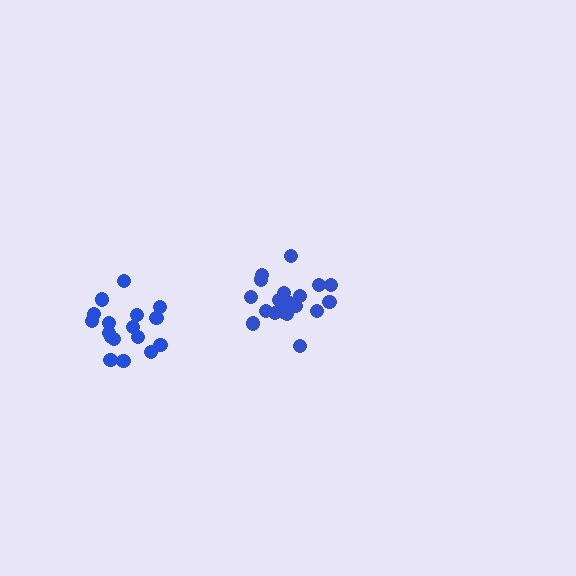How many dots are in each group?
Group 1: 19 dots, Group 2: 17 dots (36 total).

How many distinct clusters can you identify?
There are 2 distinct clusters.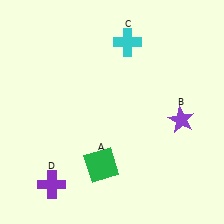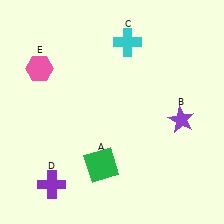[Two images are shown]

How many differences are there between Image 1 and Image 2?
There is 1 difference between the two images.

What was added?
A pink hexagon (E) was added in Image 2.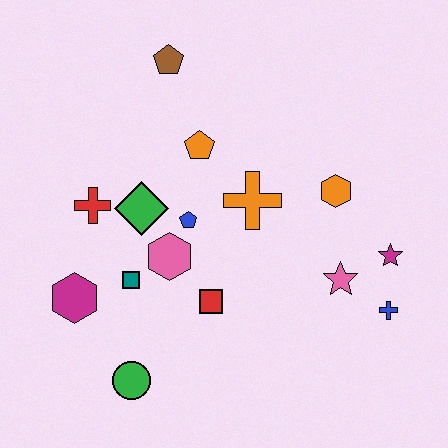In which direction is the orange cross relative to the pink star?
The orange cross is to the left of the pink star.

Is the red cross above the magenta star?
Yes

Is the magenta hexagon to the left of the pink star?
Yes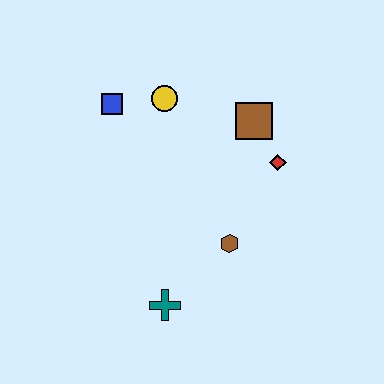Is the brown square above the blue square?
No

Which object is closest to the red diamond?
The brown square is closest to the red diamond.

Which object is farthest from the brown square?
The teal cross is farthest from the brown square.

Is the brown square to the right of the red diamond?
No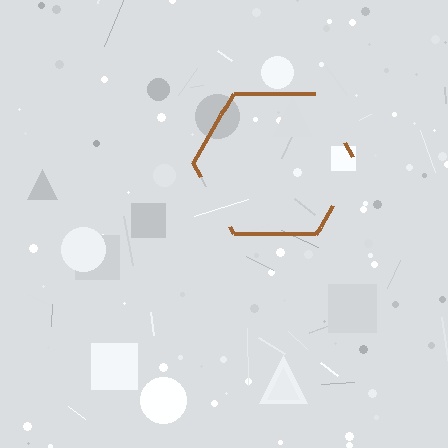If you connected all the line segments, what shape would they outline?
They would outline a hexagon.